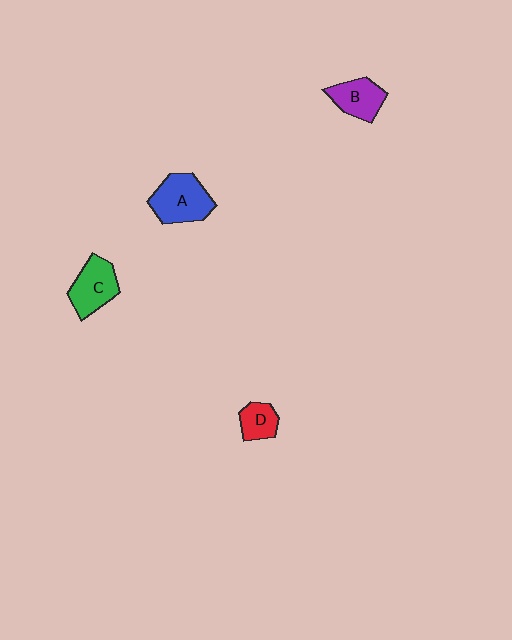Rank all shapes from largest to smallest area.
From largest to smallest: A (blue), C (green), B (purple), D (red).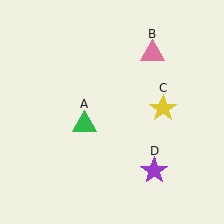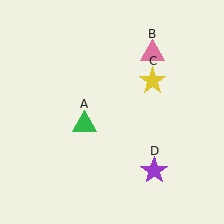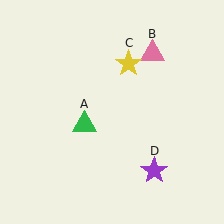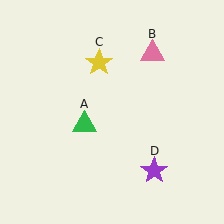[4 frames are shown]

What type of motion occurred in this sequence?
The yellow star (object C) rotated counterclockwise around the center of the scene.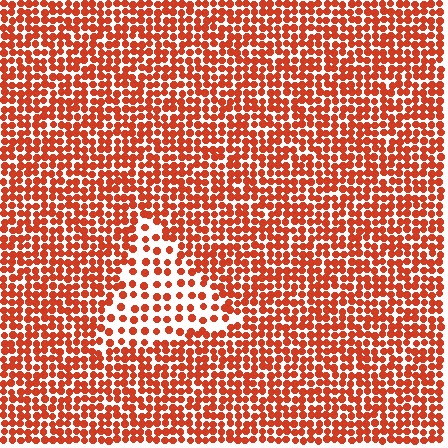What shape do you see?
I see a triangle.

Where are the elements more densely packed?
The elements are more densely packed outside the triangle boundary.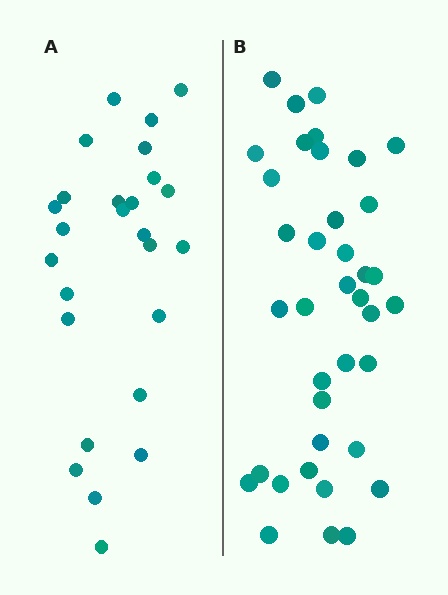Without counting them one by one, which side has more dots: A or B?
Region B (the right region) has more dots.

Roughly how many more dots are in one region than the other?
Region B has roughly 12 or so more dots than region A.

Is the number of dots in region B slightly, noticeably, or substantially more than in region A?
Region B has substantially more. The ratio is roughly 1.5 to 1.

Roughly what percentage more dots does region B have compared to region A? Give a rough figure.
About 45% more.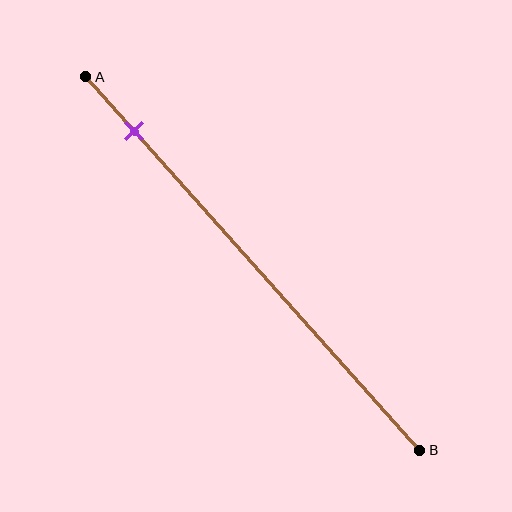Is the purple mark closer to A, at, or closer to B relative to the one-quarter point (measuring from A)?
The purple mark is closer to point A than the one-quarter point of segment AB.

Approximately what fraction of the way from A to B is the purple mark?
The purple mark is approximately 15% of the way from A to B.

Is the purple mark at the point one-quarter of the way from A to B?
No, the mark is at about 15% from A, not at the 25% one-quarter point.